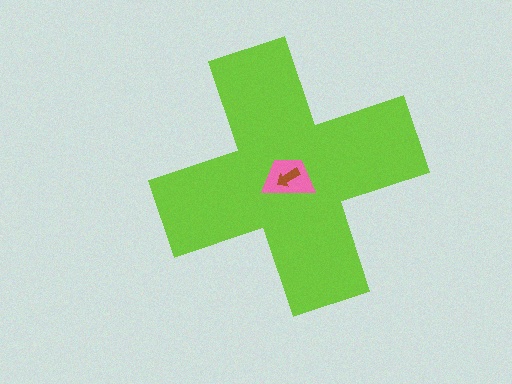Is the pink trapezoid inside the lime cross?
Yes.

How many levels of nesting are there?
3.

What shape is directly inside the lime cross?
The pink trapezoid.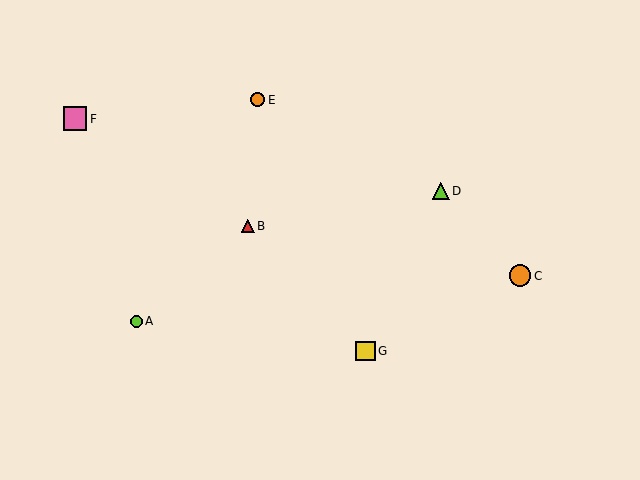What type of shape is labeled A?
Shape A is a lime circle.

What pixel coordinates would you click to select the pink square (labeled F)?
Click at (75, 119) to select the pink square F.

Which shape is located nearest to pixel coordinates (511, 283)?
The orange circle (labeled C) at (520, 276) is nearest to that location.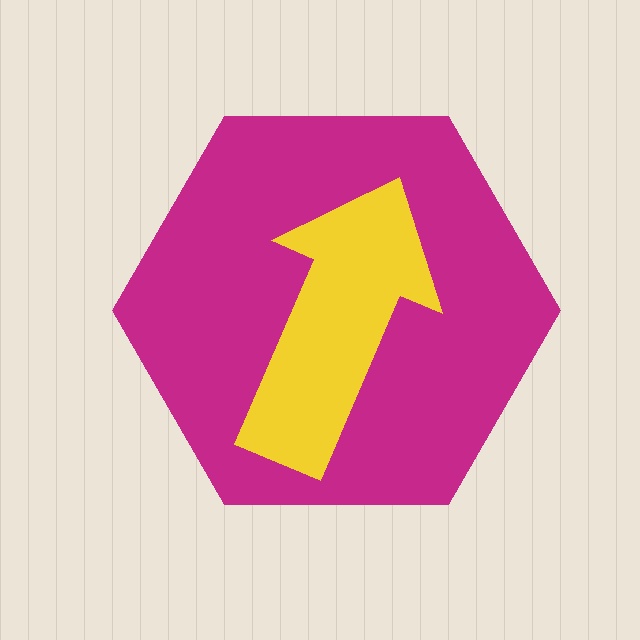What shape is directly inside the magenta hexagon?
The yellow arrow.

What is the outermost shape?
The magenta hexagon.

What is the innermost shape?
The yellow arrow.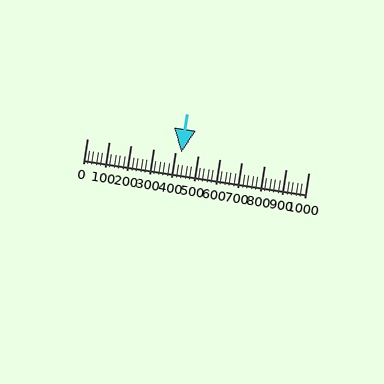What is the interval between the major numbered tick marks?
The major tick marks are spaced 100 units apart.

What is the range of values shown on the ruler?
The ruler shows values from 0 to 1000.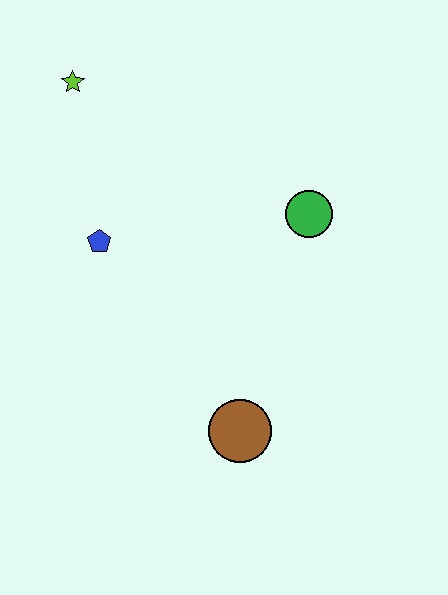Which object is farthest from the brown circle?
The lime star is farthest from the brown circle.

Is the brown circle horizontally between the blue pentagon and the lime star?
No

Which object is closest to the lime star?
The blue pentagon is closest to the lime star.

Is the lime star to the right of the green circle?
No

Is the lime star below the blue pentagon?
No